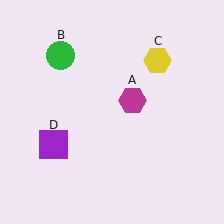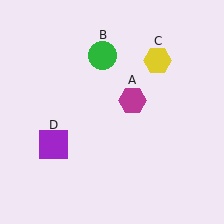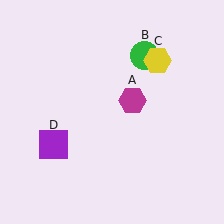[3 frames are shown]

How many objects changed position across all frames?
1 object changed position: green circle (object B).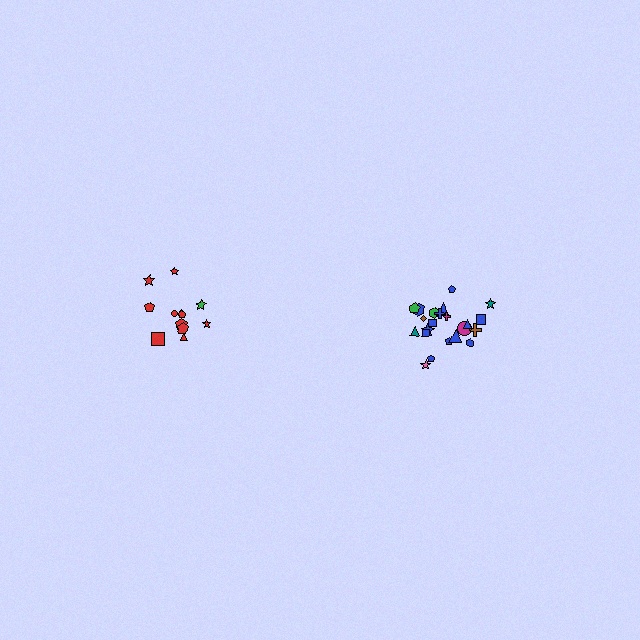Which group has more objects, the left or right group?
The right group.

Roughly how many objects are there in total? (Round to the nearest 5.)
Roughly 35 objects in total.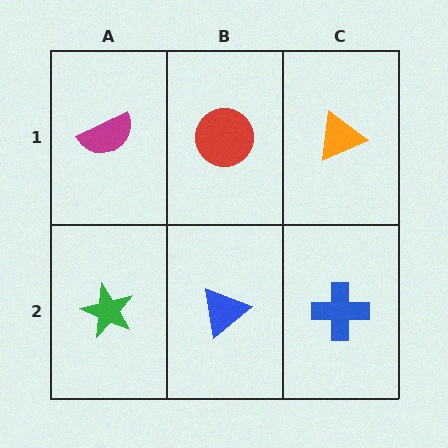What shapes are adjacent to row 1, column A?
A green star (row 2, column A), a red circle (row 1, column B).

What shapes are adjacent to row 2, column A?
A magenta semicircle (row 1, column A), a blue triangle (row 2, column B).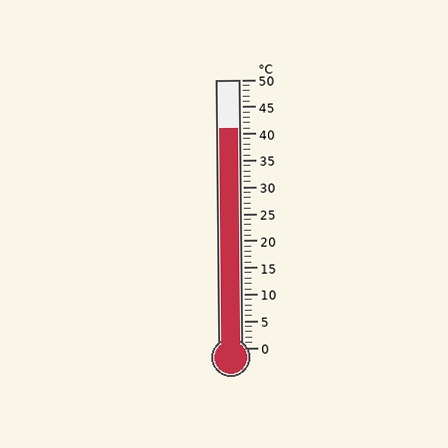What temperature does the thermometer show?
The thermometer shows approximately 41°C.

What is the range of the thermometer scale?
The thermometer scale ranges from 0°C to 50°C.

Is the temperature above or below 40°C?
The temperature is above 40°C.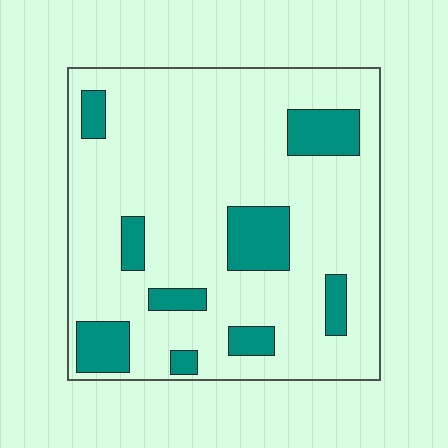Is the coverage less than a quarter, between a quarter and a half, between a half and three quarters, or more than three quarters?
Less than a quarter.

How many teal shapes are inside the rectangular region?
9.